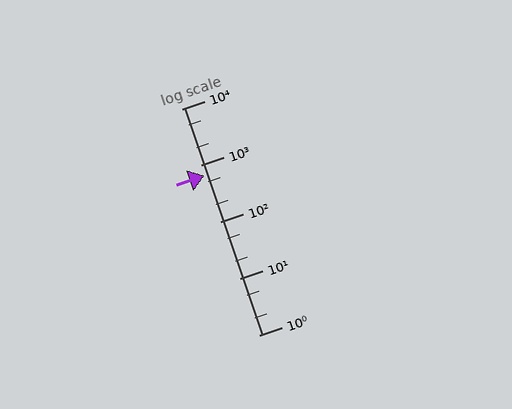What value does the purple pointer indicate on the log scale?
The pointer indicates approximately 670.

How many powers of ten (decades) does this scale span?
The scale spans 4 decades, from 1 to 10000.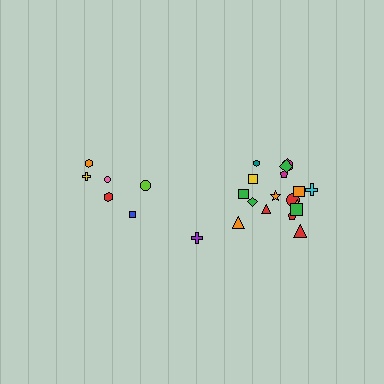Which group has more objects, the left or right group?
The right group.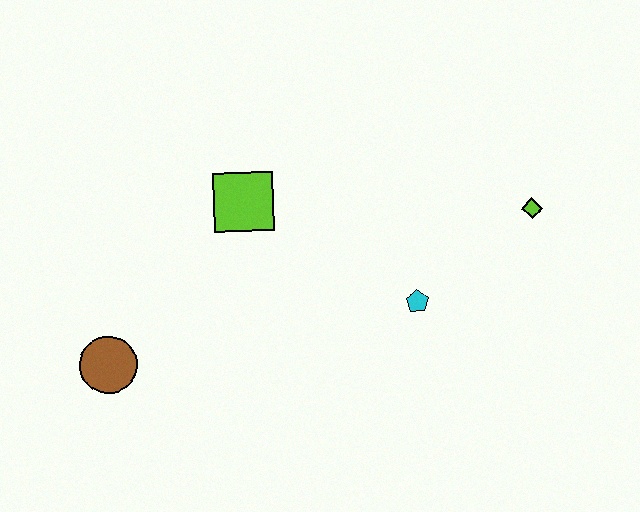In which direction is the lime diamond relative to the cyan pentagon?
The lime diamond is to the right of the cyan pentagon.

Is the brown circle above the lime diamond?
No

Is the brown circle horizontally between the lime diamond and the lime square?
No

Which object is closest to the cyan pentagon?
The lime diamond is closest to the cyan pentagon.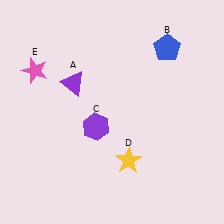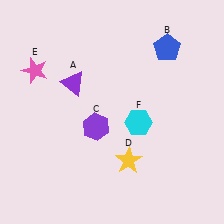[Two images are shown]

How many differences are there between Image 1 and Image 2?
There is 1 difference between the two images.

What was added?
A cyan hexagon (F) was added in Image 2.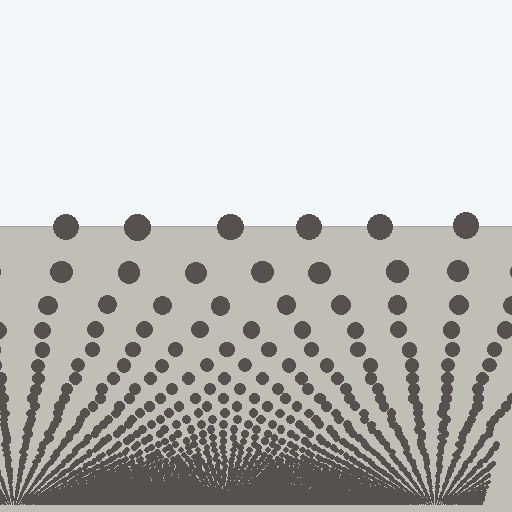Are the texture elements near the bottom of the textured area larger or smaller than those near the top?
Smaller. The gradient is inverted — elements near the bottom are smaller and denser.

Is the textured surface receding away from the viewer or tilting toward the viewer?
The surface appears to tilt toward the viewer. Texture elements get larger and sparser toward the top.